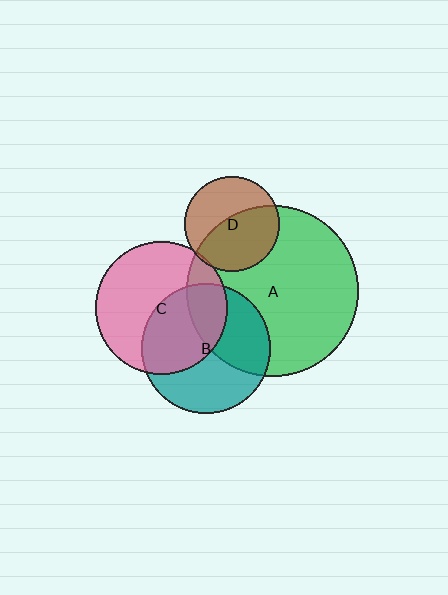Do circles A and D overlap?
Yes.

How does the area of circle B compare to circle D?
Approximately 1.8 times.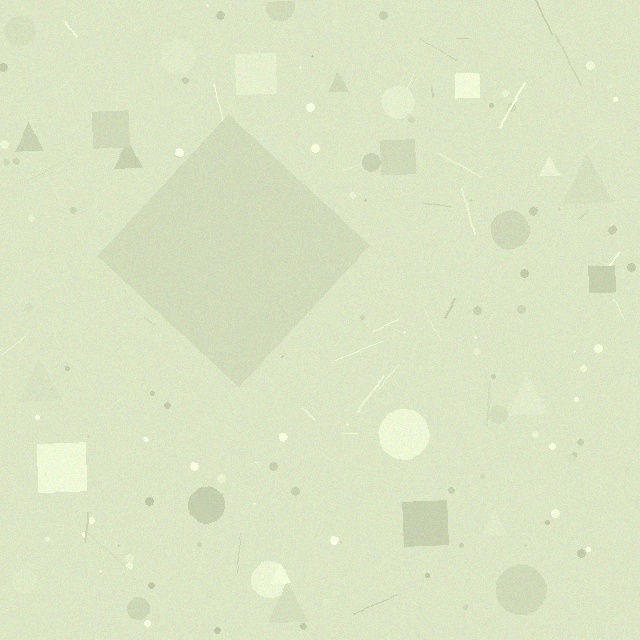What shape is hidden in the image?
A diamond is hidden in the image.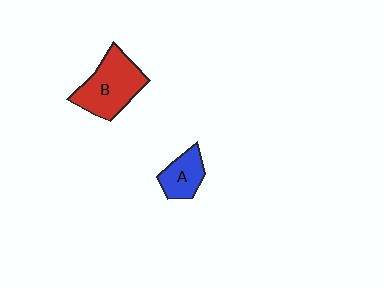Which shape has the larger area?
Shape B (red).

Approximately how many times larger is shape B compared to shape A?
Approximately 1.9 times.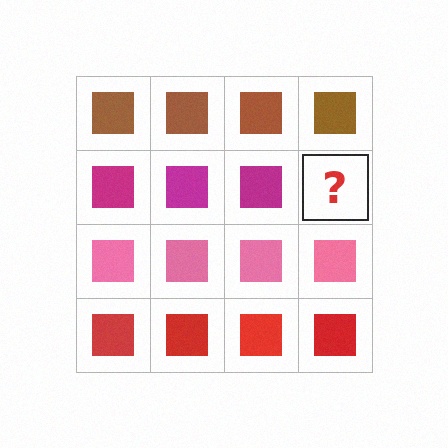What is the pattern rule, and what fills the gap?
The rule is that each row has a consistent color. The gap should be filled with a magenta square.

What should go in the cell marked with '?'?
The missing cell should contain a magenta square.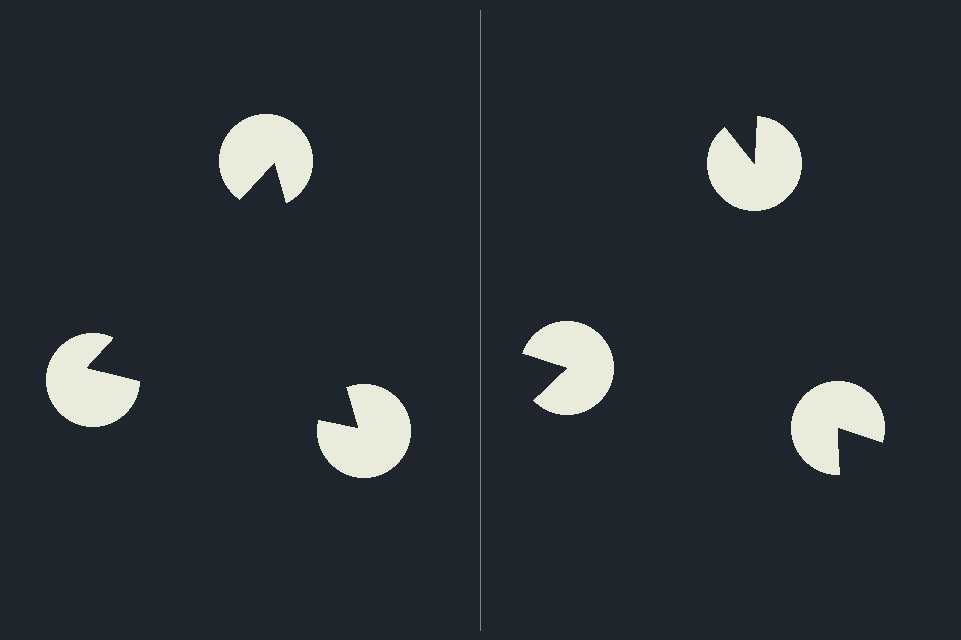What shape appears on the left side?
An illusory triangle.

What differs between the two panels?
The pac-man discs are positioned identically on both sides; only the wedge orientations differ. On the left they align to a triangle; on the right they are misaligned.